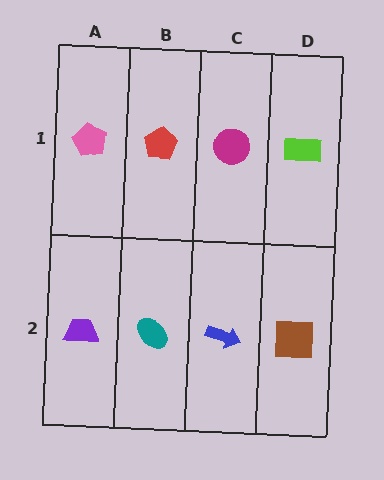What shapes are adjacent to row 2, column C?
A magenta circle (row 1, column C), a teal ellipse (row 2, column B), a brown square (row 2, column D).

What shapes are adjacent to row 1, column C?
A blue arrow (row 2, column C), a red pentagon (row 1, column B), a lime rectangle (row 1, column D).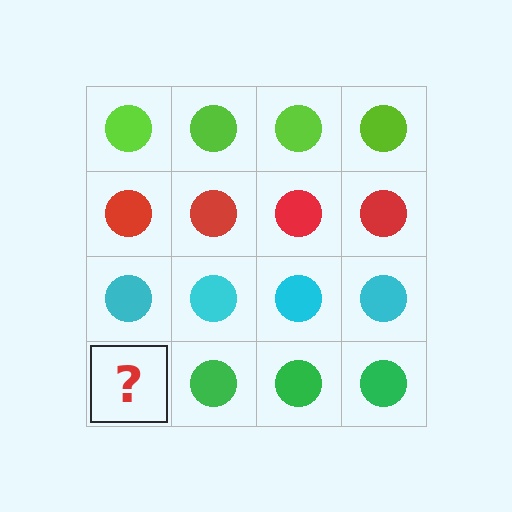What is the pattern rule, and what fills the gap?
The rule is that each row has a consistent color. The gap should be filled with a green circle.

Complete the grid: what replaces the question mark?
The question mark should be replaced with a green circle.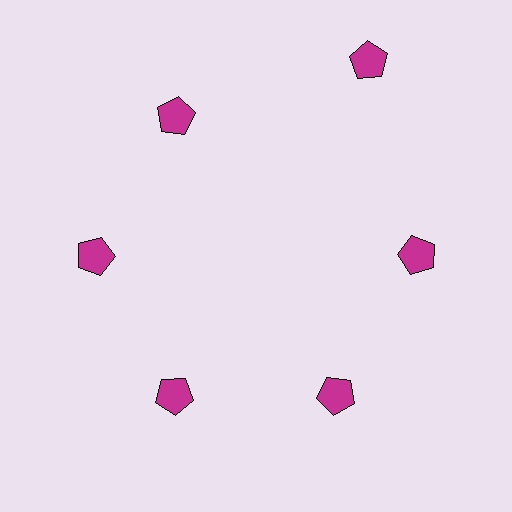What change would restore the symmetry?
The symmetry would be restored by moving it inward, back onto the ring so that all 6 pentagons sit at equal angles and equal distance from the center.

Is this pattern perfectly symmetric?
No. The 6 magenta pentagons are arranged in a ring, but one element near the 1 o'clock position is pushed outward from the center, breaking the 6-fold rotational symmetry.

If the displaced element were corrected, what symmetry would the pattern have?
It would have 6-fold rotational symmetry — the pattern would map onto itself every 60 degrees.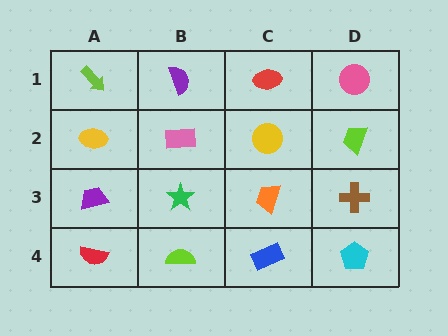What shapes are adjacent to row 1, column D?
A lime trapezoid (row 2, column D), a red ellipse (row 1, column C).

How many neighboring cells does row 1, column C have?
3.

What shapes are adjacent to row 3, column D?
A lime trapezoid (row 2, column D), a cyan pentagon (row 4, column D), an orange trapezoid (row 3, column C).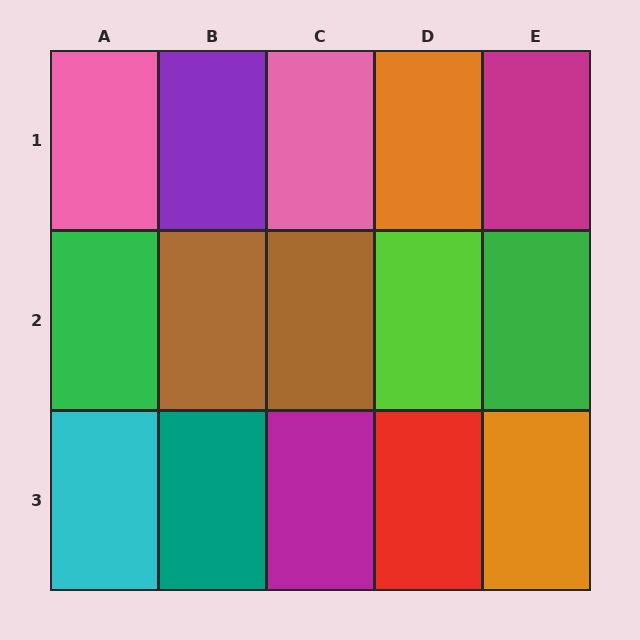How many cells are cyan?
1 cell is cyan.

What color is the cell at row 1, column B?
Purple.